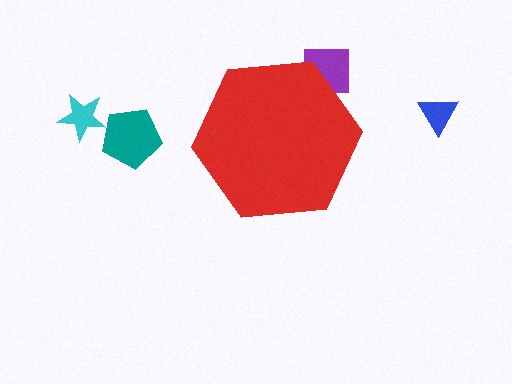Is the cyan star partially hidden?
No, the cyan star is fully visible.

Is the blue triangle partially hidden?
No, the blue triangle is fully visible.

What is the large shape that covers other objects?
A red hexagon.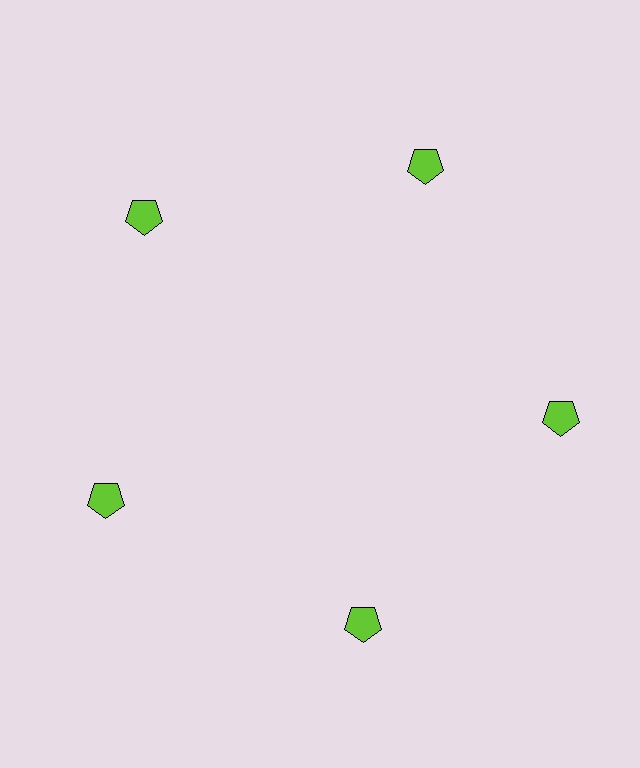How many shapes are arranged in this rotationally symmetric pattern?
There are 5 shapes, arranged in 5 groups of 1.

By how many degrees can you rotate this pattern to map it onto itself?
The pattern maps onto itself every 72 degrees of rotation.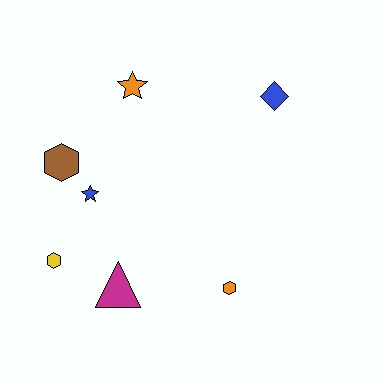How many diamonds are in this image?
There is 1 diamond.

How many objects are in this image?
There are 7 objects.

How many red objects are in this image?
There are no red objects.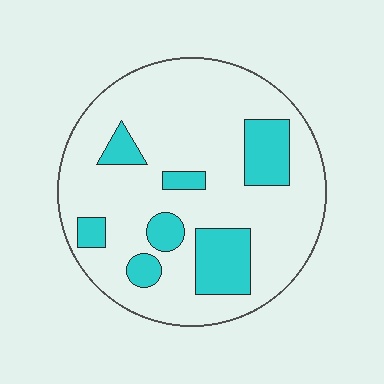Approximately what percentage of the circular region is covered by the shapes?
Approximately 20%.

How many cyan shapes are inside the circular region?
7.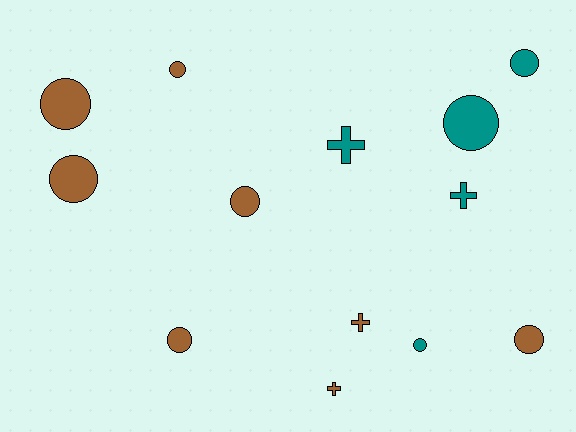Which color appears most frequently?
Brown, with 8 objects.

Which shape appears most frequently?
Circle, with 9 objects.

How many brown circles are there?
There are 6 brown circles.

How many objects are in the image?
There are 13 objects.